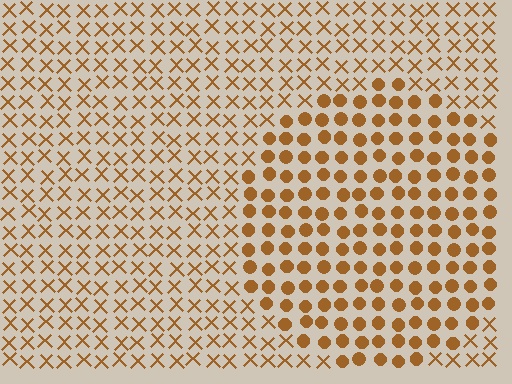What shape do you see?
I see a circle.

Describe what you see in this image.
The image is filled with small brown elements arranged in a uniform grid. A circle-shaped region contains circles, while the surrounding area contains X marks. The boundary is defined purely by the change in element shape.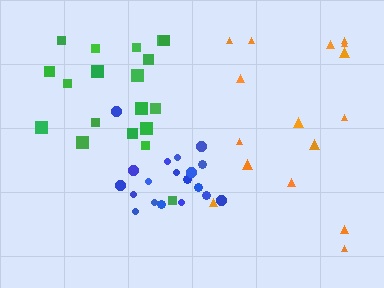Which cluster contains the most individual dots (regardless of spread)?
Green (19).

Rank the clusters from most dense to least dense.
blue, green, orange.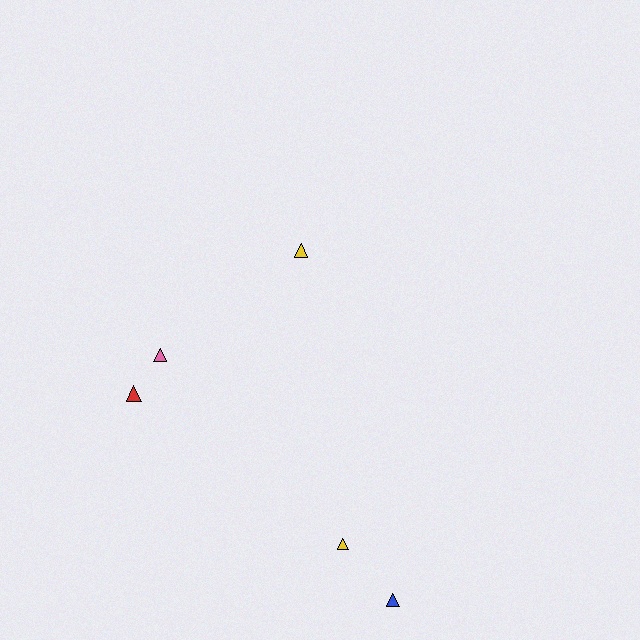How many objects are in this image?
There are 5 objects.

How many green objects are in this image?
There are no green objects.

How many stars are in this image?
There are no stars.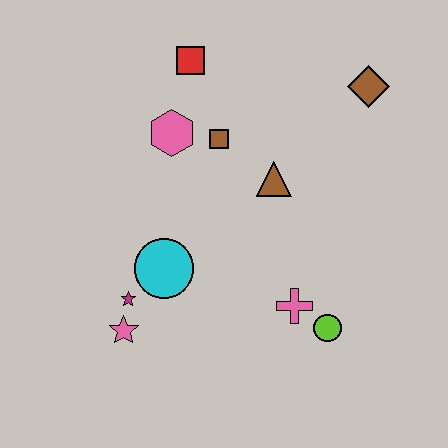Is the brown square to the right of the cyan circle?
Yes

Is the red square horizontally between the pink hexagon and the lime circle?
Yes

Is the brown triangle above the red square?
No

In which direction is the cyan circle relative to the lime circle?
The cyan circle is to the left of the lime circle.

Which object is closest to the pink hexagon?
The brown square is closest to the pink hexagon.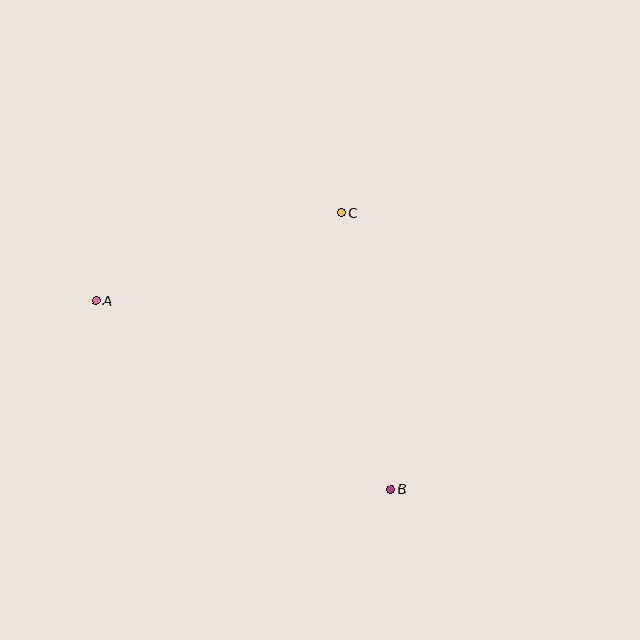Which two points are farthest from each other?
Points A and B are farthest from each other.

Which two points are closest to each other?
Points A and C are closest to each other.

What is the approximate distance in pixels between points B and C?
The distance between B and C is approximately 281 pixels.